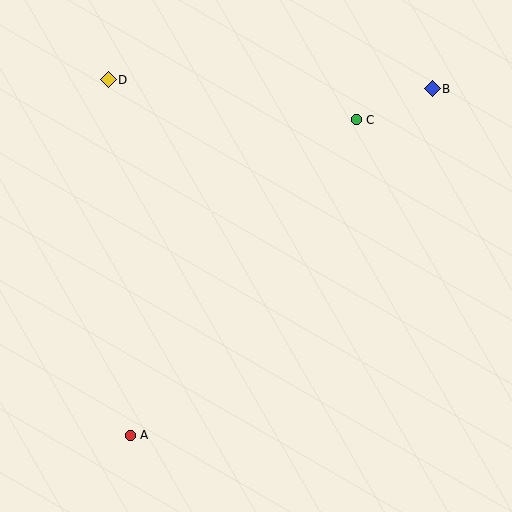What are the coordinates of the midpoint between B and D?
The midpoint between B and D is at (270, 84).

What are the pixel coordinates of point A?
Point A is at (130, 435).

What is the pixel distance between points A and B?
The distance between A and B is 460 pixels.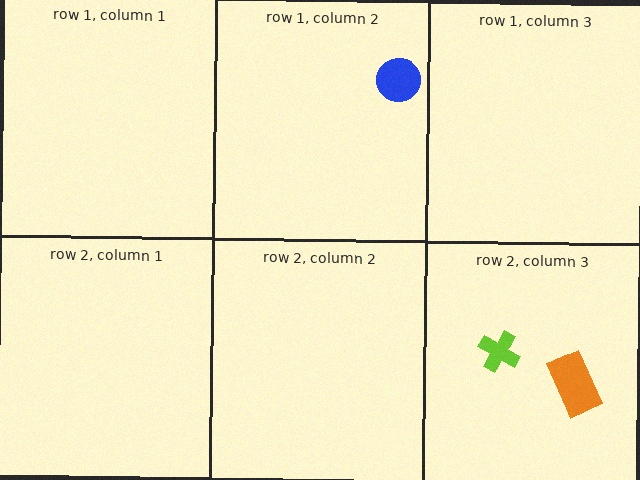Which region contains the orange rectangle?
The row 2, column 3 region.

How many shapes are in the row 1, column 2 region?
1.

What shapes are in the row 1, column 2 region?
The blue circle.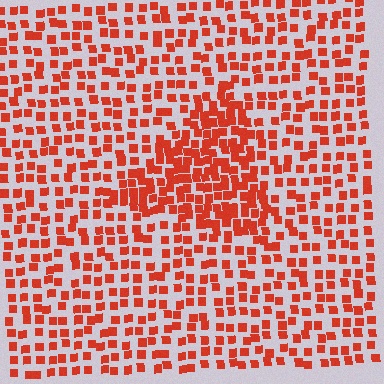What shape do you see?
I see a triangle.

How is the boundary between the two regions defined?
The boundary is defined by a change in element density (approximately 2.0x ratio). All elements are the same color, size, and shape.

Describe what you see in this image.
The image contains small red elements arranged at two different densities. A triangle-shaped region is visible where the elements are more densely packed than the surrounding area.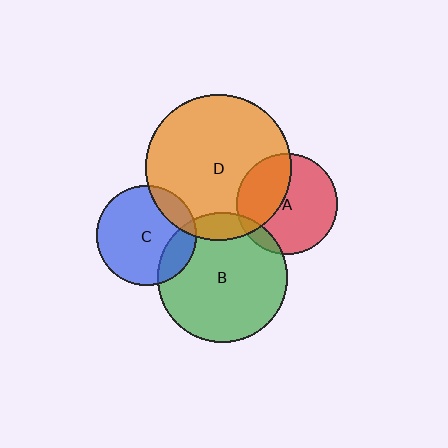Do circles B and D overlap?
Yes.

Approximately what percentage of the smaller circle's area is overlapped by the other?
Approximately 10%.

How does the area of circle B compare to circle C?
Approximately 1.7 times.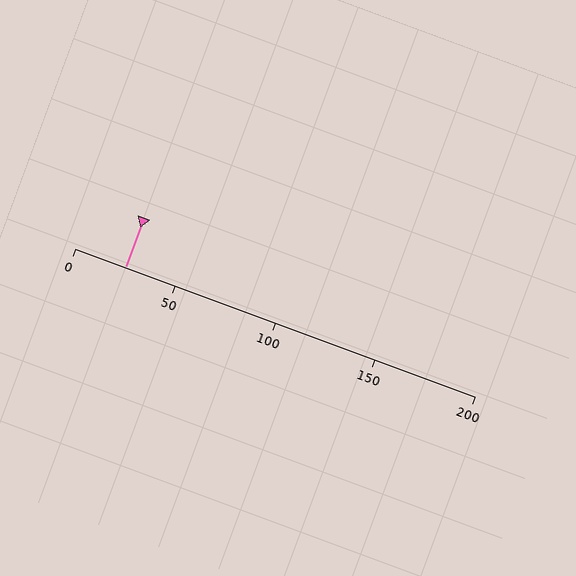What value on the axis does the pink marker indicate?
The marker indicates approximately 25.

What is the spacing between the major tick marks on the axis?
The major ticks are spaced 50 apart.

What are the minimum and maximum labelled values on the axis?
The axis runs from 0 to 200.